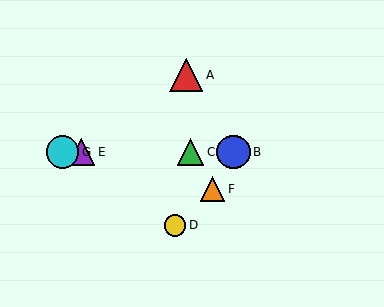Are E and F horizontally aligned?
No, E is at y≈152 and F is at y≈189.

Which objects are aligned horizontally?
Objects B, C, E, G are aligned horizontally.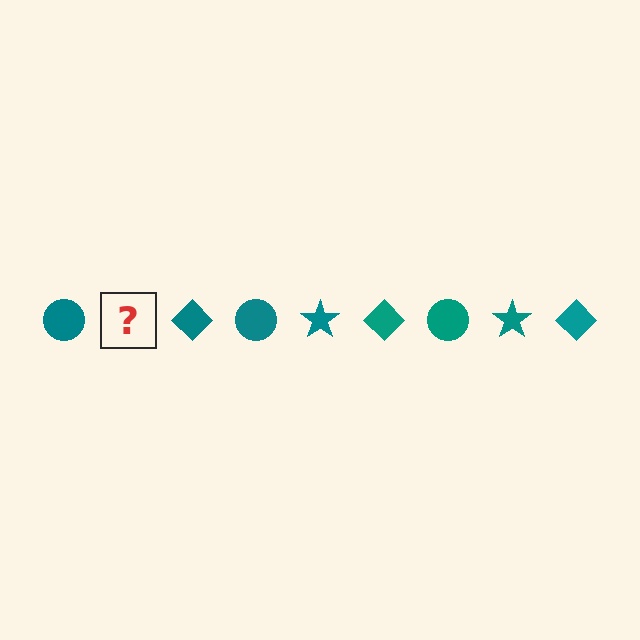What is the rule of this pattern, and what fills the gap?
The rule is that the pattern cycles through circle, star, diamond shapes in teal. The gap should be filled with a teal star.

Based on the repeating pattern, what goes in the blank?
The blank should be a teal star.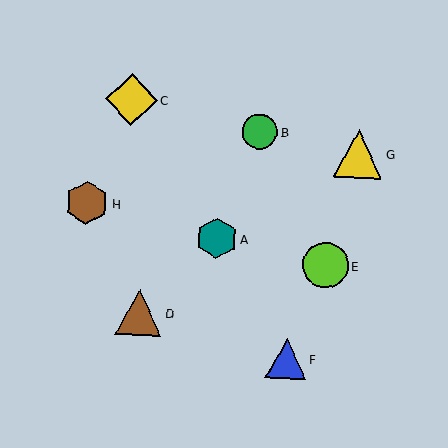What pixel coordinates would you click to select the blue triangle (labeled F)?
Click at (286, 359) to select the blue triangle F.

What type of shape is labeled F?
Shape F is a blue triangle.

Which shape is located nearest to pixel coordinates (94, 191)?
The brown hexagon (labeled H) at (87, 203) is nearest to that location.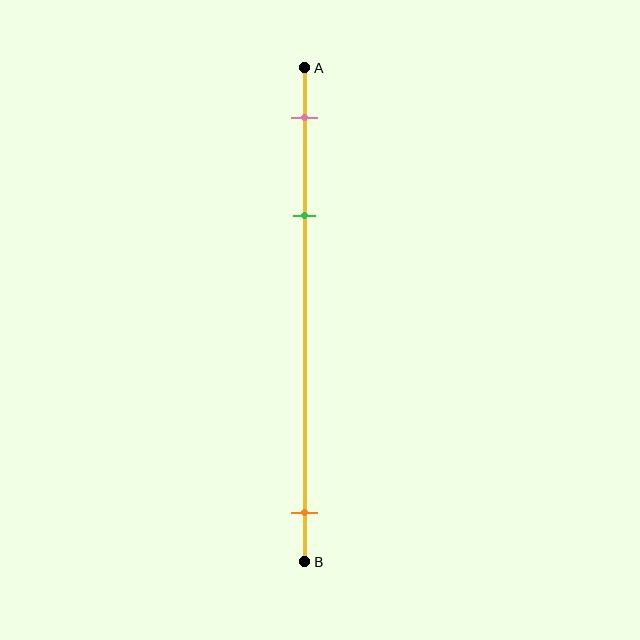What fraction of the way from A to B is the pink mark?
The pink mark is approximately 10% (0.1) of the way from A to B.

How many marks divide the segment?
There are 3 marks dividing the segment.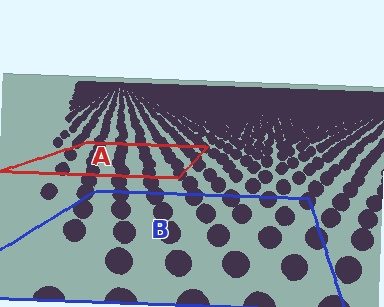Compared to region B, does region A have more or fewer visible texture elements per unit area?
Region A has more texture elements per unit area — they are packed more densely because it is farther away.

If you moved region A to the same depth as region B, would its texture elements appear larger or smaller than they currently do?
They would appear larger. At a closer depth, the same texture elements are projected at a bigger on-screen size.